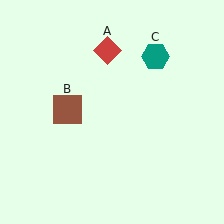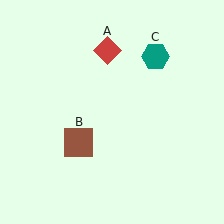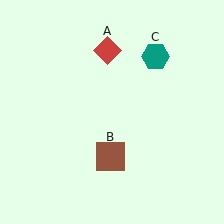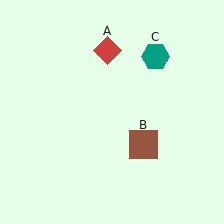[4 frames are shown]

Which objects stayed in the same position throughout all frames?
Red diamond (object A) and teal hexagon (object C) remained stationary.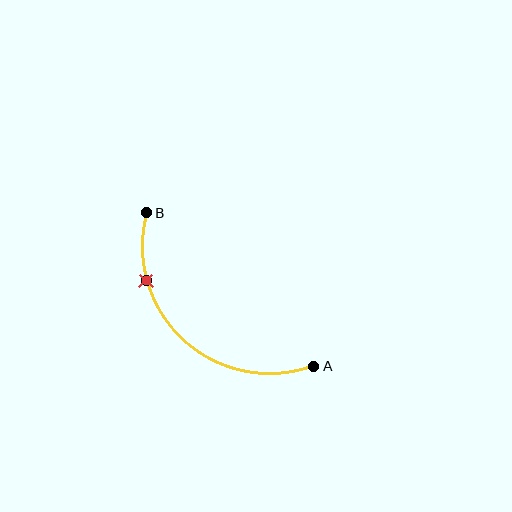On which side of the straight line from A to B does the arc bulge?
The arc bulges below and to the left of the straight line connecting A and B.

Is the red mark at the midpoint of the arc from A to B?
No. The red mark lies on the arc but is closer to endpoint B. The arc midpoint would be at the point on the curve equidistant along the arc from both A and B.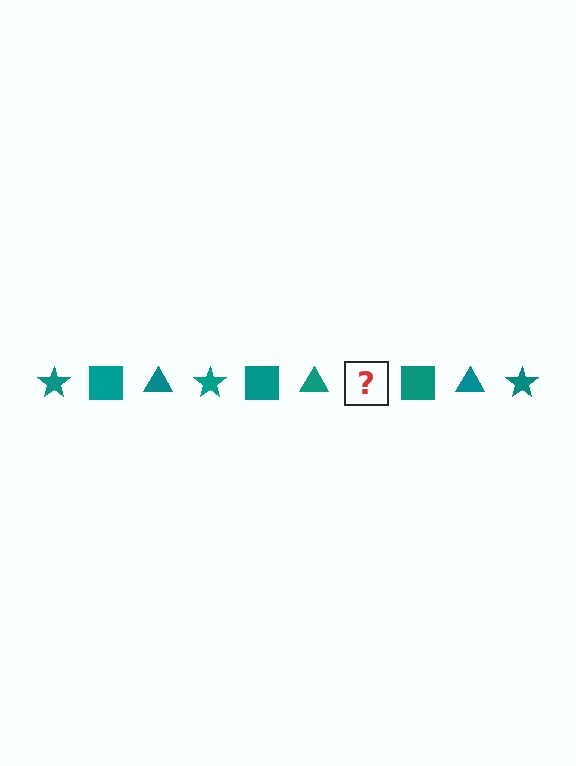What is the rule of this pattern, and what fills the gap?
The rule is that the pattern cycles through star, square, triangle shapes in teal. The gap should be filled with a teal star.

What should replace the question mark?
The question mark should be replaced with a teal star.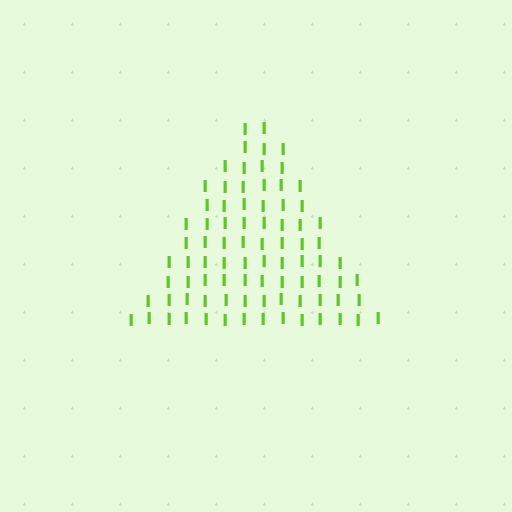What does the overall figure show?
The overall figure shows a triangle.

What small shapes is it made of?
It is made of small letter I's.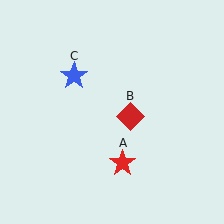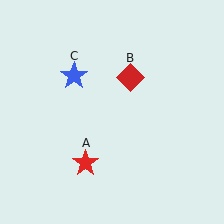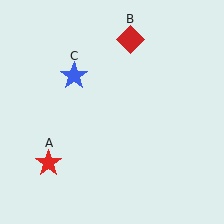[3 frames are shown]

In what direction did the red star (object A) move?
The red star (object A) moved left.